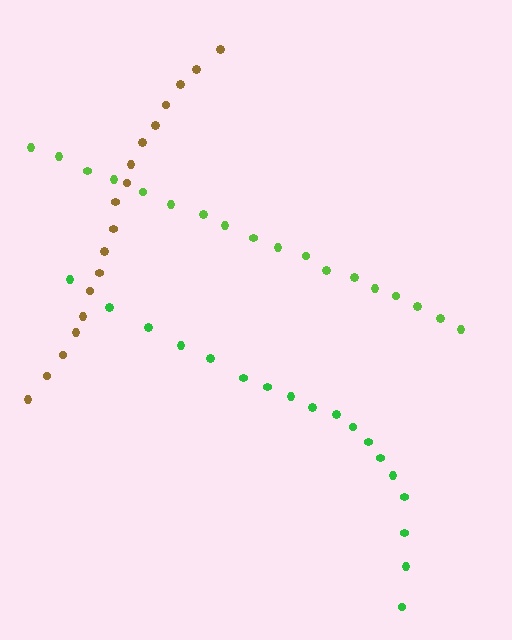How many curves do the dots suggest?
There are 3 distinct paths.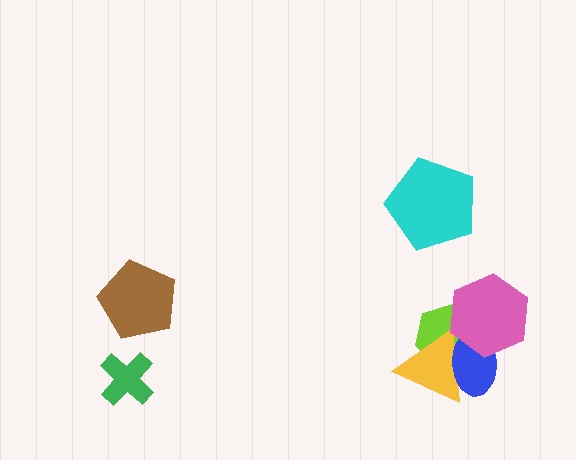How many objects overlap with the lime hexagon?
3 objects overlap with the lime hexagon.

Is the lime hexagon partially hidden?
Yes, it is partially covered by another shape.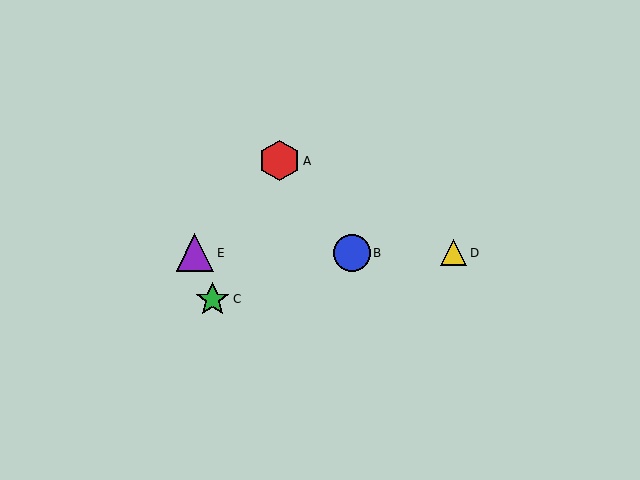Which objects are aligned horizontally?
Objects B, D, E are aligned horizontally.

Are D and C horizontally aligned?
No, D is at y≈253 and C is at y≈299.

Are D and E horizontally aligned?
Yes, both are at y≈253.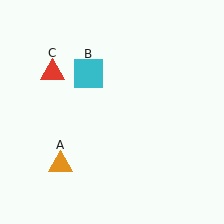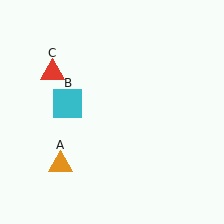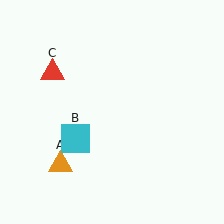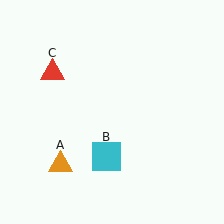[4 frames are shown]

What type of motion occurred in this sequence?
The cyan square (object B) rotated counterclockwise around the center of the scene.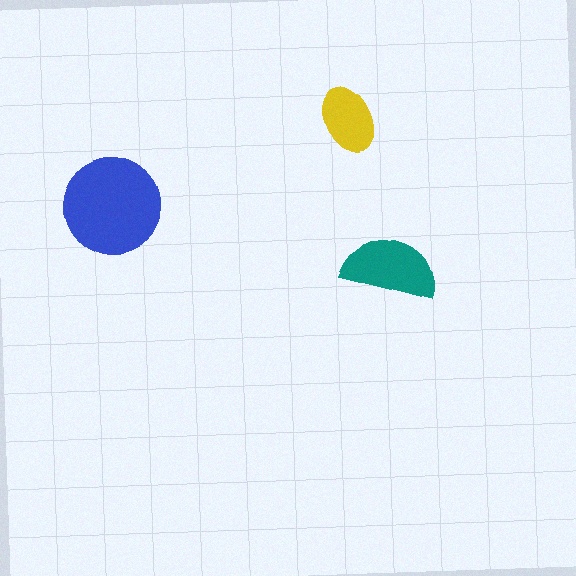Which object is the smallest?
The yellow ellipse.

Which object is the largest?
The blue circle.